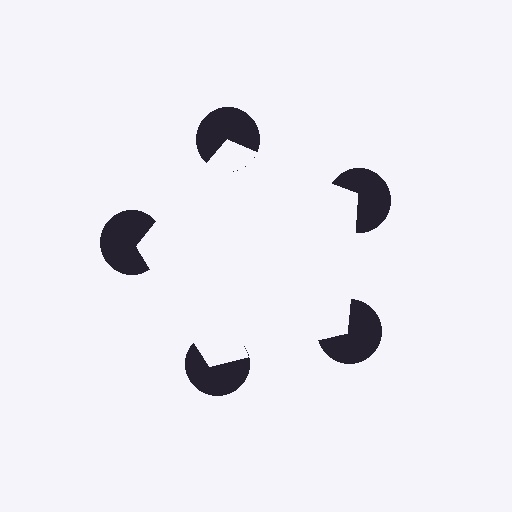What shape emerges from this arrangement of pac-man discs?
An illusory pentagon — its edges are inferred from the aligned wedge cuts in the pac-man discs, not physically drawn.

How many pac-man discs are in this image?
There are 5 — one at each vertex of the illusory pentagon.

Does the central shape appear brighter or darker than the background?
It typically appears slightly brighter than the background, even though no actual brightness change is drawn.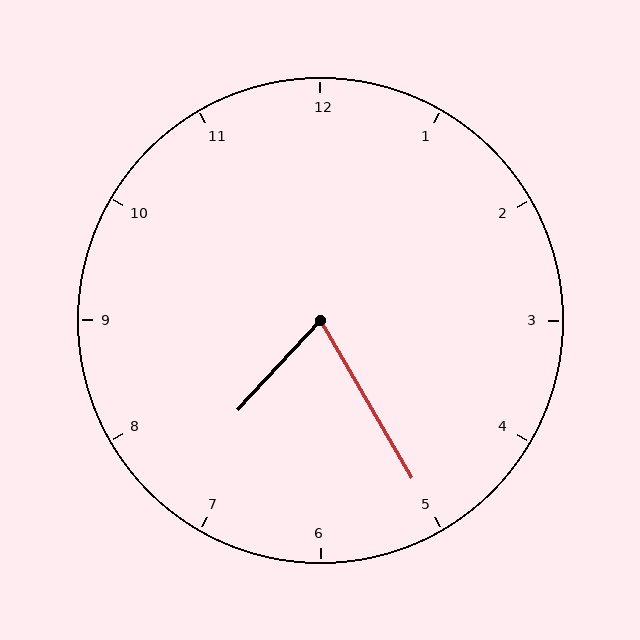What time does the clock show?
7:25.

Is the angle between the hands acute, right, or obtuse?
It is acute.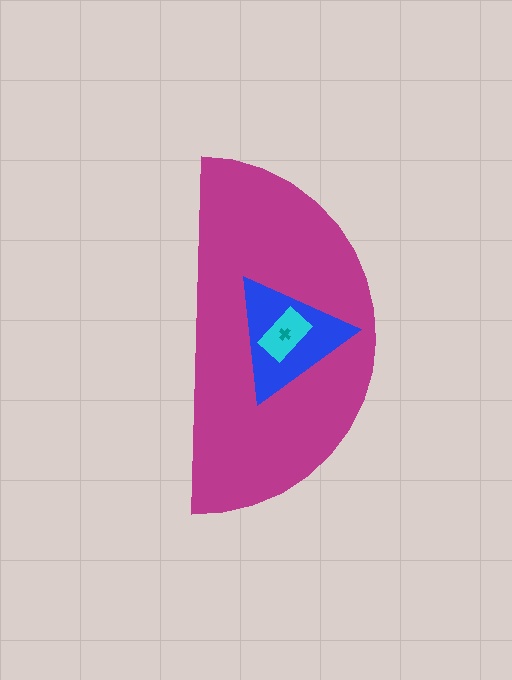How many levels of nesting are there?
4.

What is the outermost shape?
The magenta semicircle.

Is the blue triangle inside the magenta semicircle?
Yes.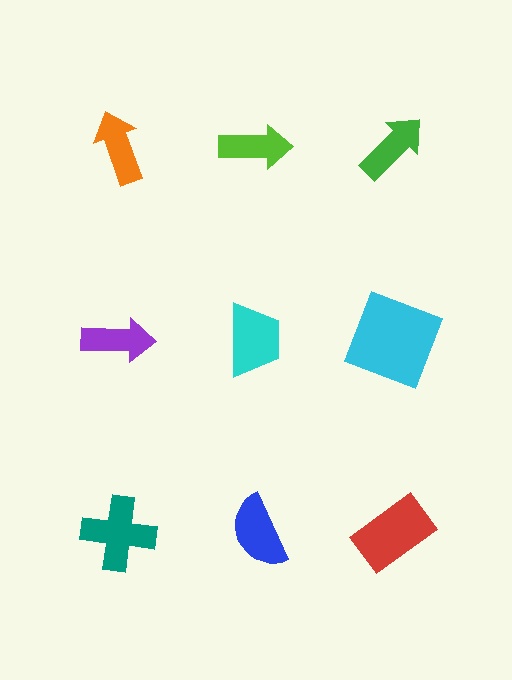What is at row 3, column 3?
A red rectangle.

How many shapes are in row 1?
3 shapes.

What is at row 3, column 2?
A blue semicircle.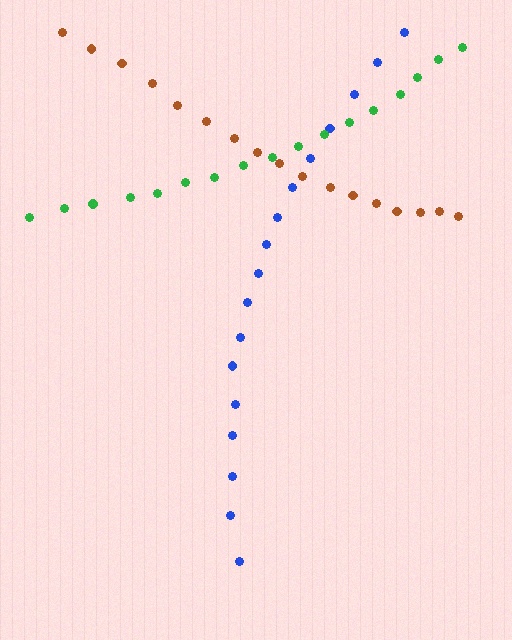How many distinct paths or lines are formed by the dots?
There are 3 distinct paths.